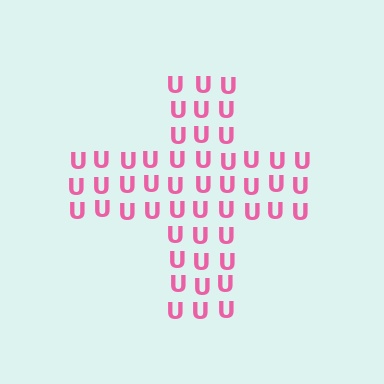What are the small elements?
The small elements are letter U's.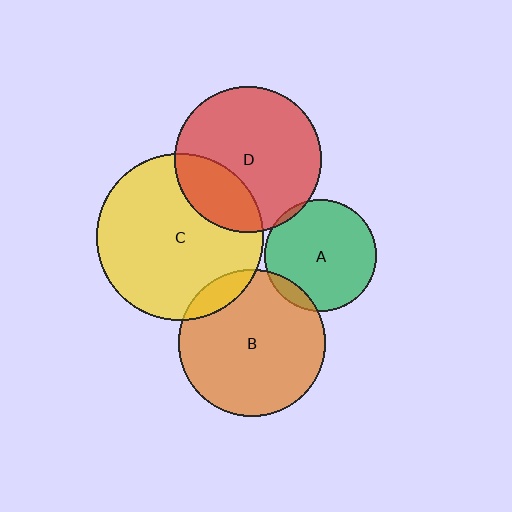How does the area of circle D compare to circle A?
Approximately 1.7 times.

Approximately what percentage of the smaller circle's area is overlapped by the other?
Approximately 10%.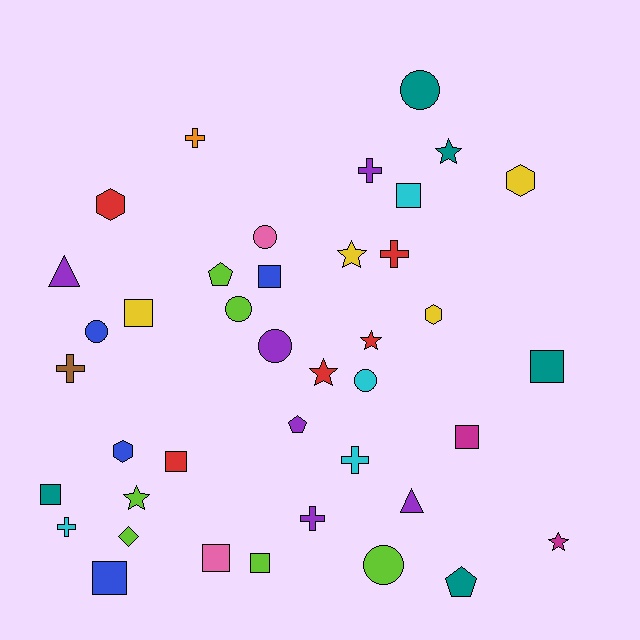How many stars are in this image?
There are 6 stars.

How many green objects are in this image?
There are no green objects.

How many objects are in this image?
There are 40 objects.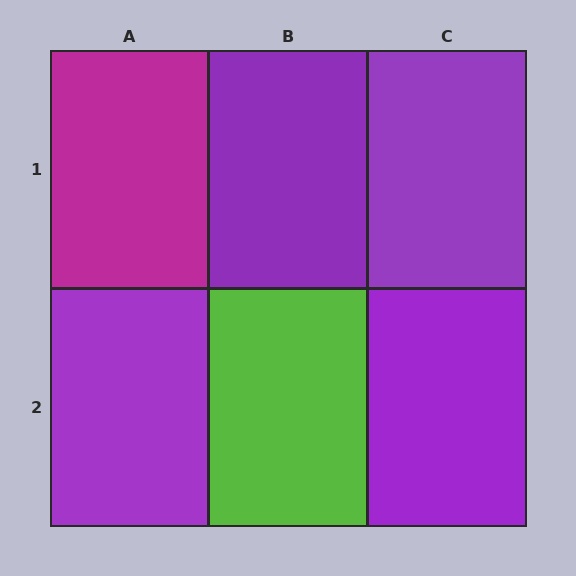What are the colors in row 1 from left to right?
Magenta, purple, purple.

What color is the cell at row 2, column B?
Lime.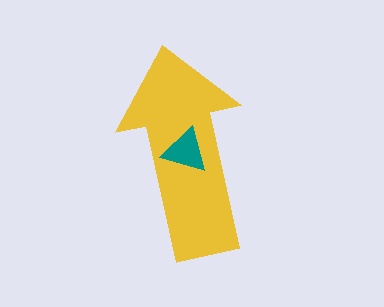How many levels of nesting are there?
2.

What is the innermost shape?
The teal triangle.